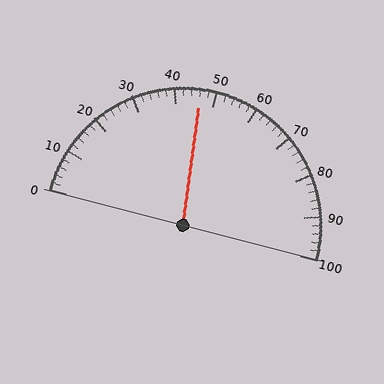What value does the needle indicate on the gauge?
The needle indicates approximately 46.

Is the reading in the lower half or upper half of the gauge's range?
The reading is in the lower half of the range (0 to 100).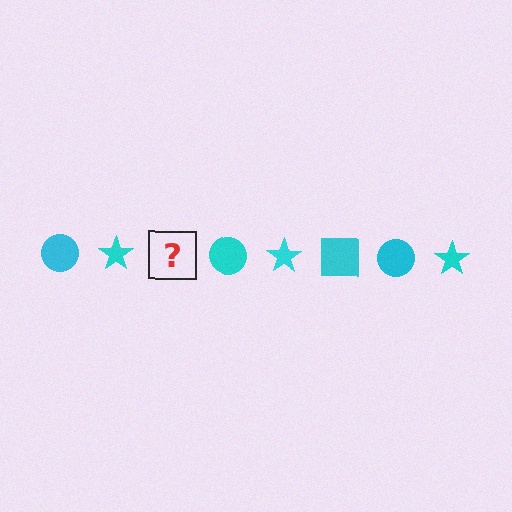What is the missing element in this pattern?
The missing element is a cyan square.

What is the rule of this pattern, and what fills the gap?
The rule is that the pattern cycles through circle, star, square shapes in cyan. The gap should be filled with a cyan square.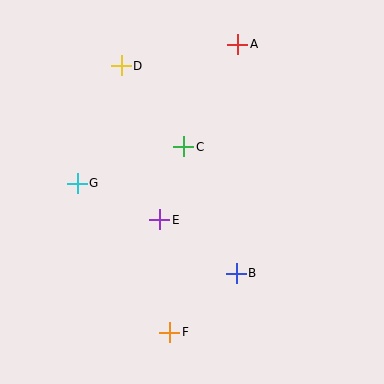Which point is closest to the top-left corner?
Point D is closest to the top-left corner.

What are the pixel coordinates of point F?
Point F is at (170, 332).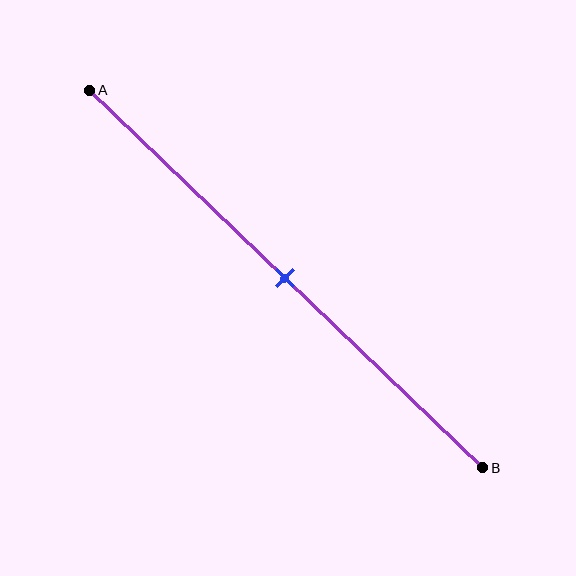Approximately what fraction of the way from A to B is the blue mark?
The blue mark is approximately 50% of the way from A to B.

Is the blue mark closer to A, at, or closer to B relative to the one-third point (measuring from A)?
The blue mark is closer to point B than the one-third point of segment AB.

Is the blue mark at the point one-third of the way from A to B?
No, the mark is at about 50% from A, not at the 33% one-third point.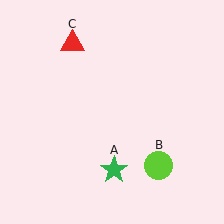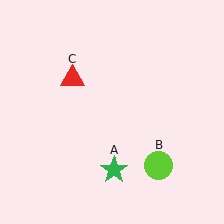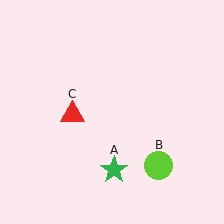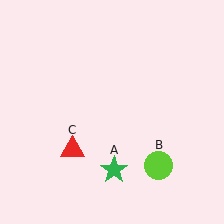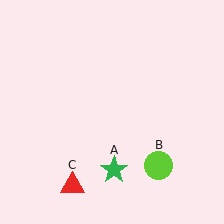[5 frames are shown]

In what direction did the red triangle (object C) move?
The red triangle (object C) moved down.